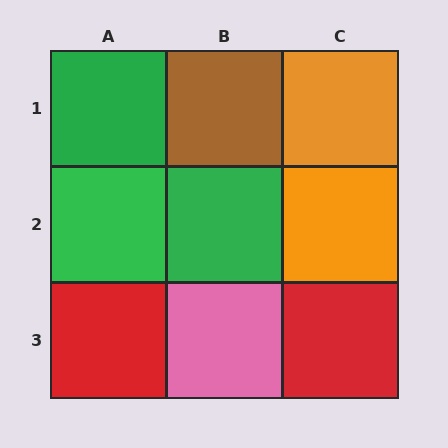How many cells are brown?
1 cell is brown.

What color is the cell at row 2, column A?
Green.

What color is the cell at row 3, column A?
Red.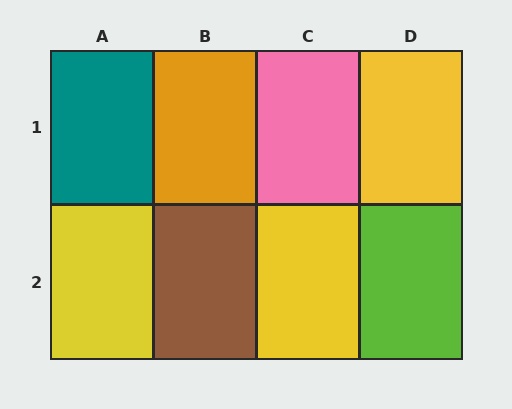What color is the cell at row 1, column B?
Orange.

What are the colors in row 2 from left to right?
Yellow, brown, yellow, lime.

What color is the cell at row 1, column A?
Teal.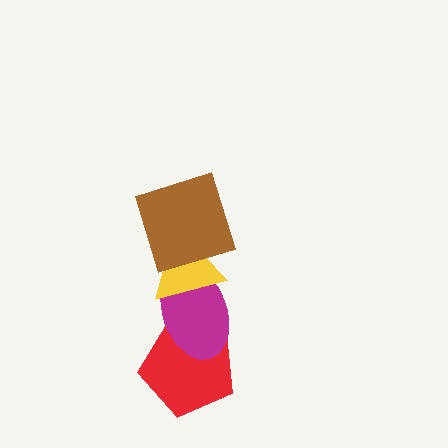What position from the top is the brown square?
The brown square is 1st from the top.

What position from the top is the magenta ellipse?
The magenta ellipse is 3rd from the top.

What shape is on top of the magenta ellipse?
The yellow triangle is on top of the magenta ellipse.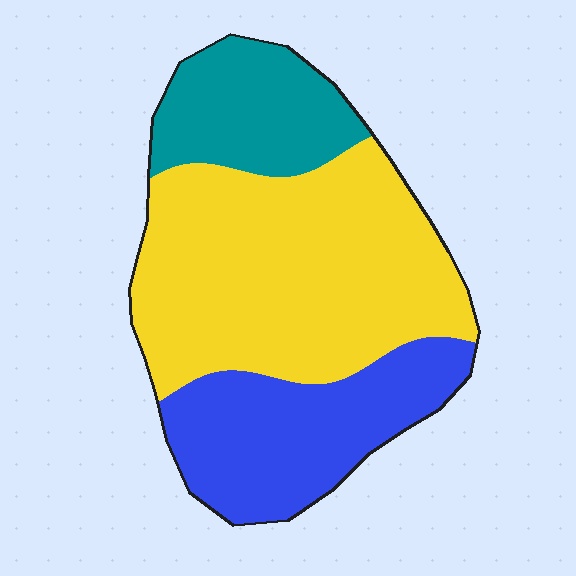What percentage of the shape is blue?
Blue covers 28% of the shape.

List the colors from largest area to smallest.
From largest to smallest: yellow, blue, teal.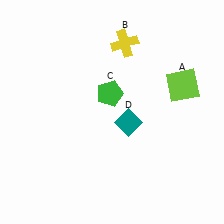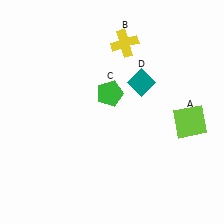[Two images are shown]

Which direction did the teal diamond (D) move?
The teal diamond (D) moved up.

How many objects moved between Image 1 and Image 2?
2 objects moved between the two images.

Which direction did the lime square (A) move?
The lime square (A) moved down.